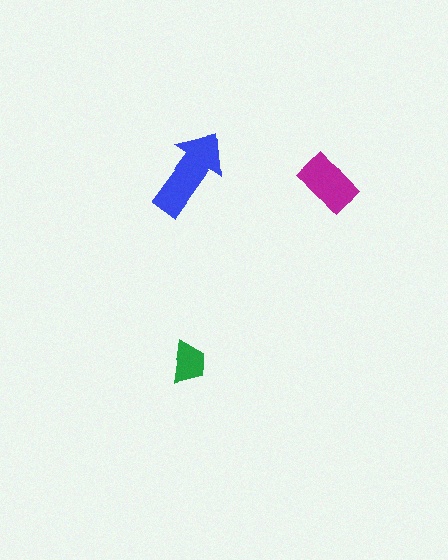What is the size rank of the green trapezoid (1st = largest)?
3rd.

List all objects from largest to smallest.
The blue arrow, the magenta rectangle, the green trapezoid.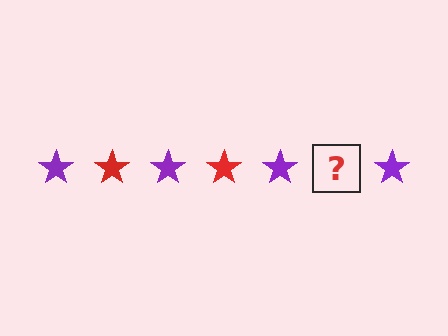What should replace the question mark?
The question mark should be replaced with a red star.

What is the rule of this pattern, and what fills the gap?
The rule is that the pattern cycles through purple, red stars. The gap should be filled with a red star.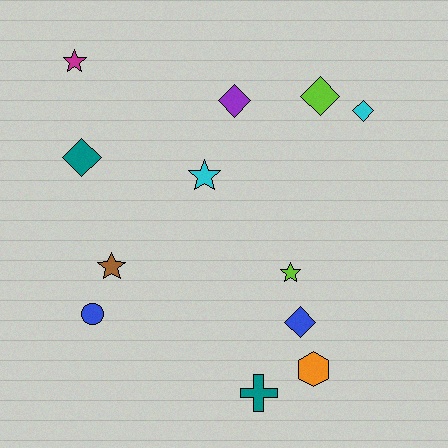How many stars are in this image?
There are 4 stars.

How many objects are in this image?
There are 12 objects.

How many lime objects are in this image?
There are 2 lime objects.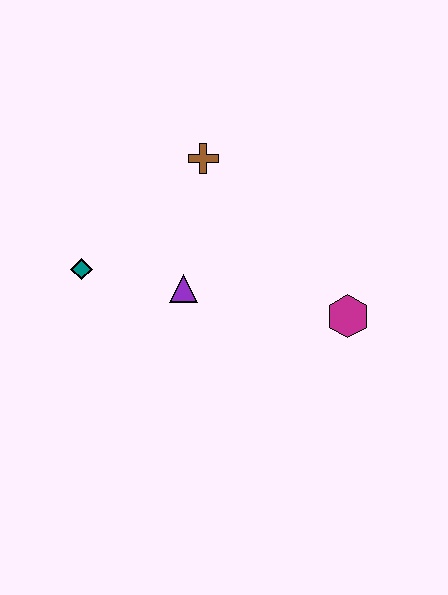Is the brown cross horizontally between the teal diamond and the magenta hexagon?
Yes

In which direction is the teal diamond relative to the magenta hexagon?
The teal diamond is to the left of the magenta hexagon.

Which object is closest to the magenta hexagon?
The purple triangle is closest to the magenta hexagon.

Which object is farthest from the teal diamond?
The magenta hexagon is farthest from the teal diamond.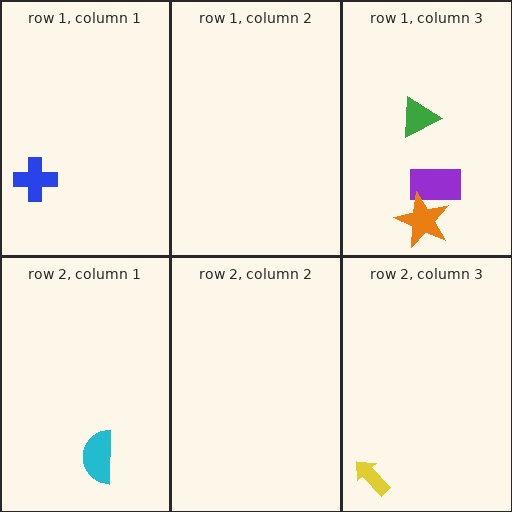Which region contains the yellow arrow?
The row 2, column 3 region.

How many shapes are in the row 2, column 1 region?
1.